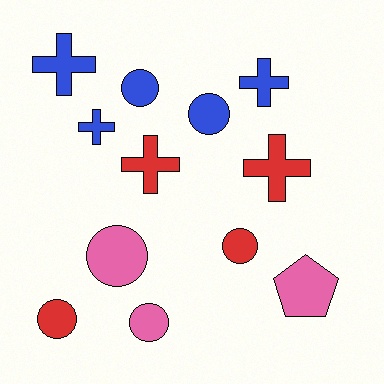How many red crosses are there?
There are 2 red crosses.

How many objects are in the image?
There are 12 objects.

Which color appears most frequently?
Blue, with 5 objects.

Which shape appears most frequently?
Circle, with 6 objects.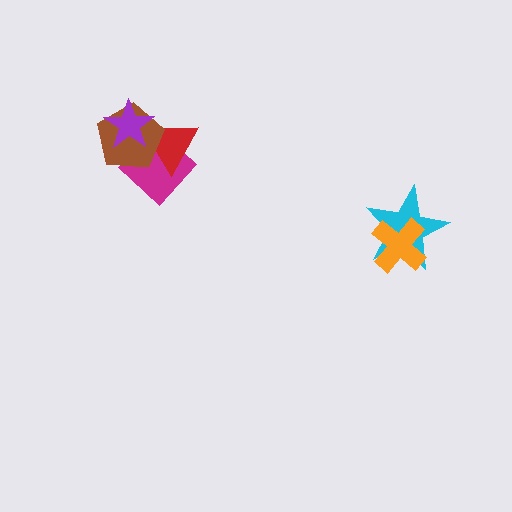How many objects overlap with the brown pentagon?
3 objects overlap with the brown pentagon.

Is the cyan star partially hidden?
Yes, it is partially covered by another shape.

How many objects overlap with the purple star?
3 objects overlap with the purple star.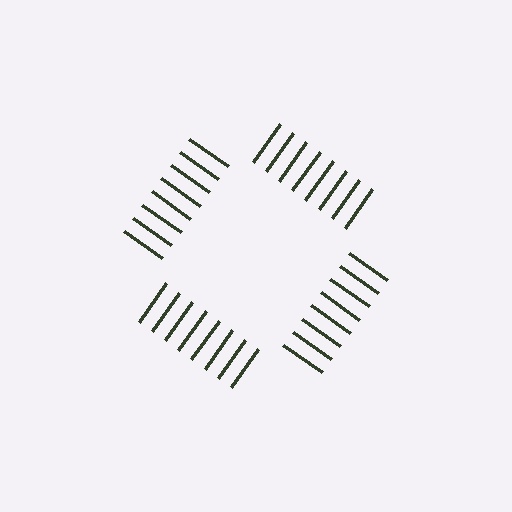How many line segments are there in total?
32 — 8 along each of the 4 edges.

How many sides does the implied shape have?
4 sides — the line-ends trace a square.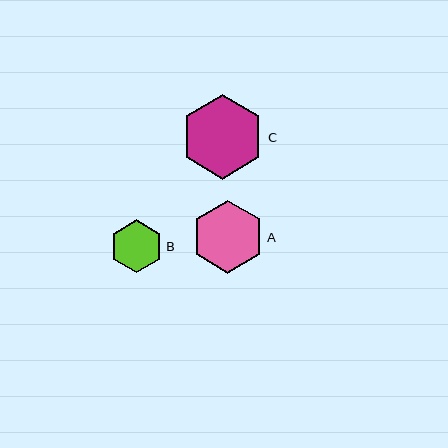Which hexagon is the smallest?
Hexagon B is the smallest with a size of approximately 53 pixels.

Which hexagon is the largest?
Hexagon C is the largest with a size of approximately 84 pixels.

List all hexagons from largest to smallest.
From largest to smallest: C, A, B.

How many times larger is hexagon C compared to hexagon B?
Hexagon C is approximately 1.6 times the size of hexagon B.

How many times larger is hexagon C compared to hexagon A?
Hexagon C is approximately 1.2 times the size of hexagon A.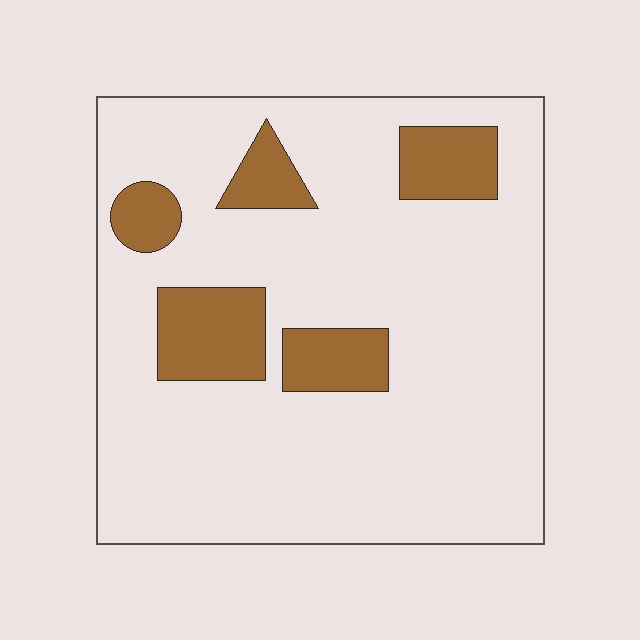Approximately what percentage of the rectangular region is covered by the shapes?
Approximately 15%.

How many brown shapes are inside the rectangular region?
5.